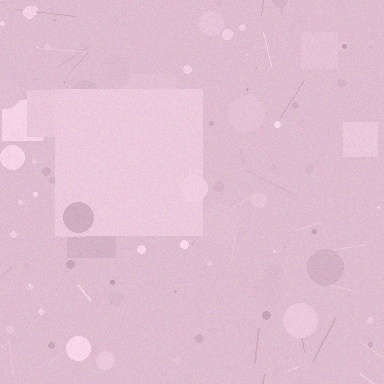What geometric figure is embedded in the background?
A square is embedded in the background.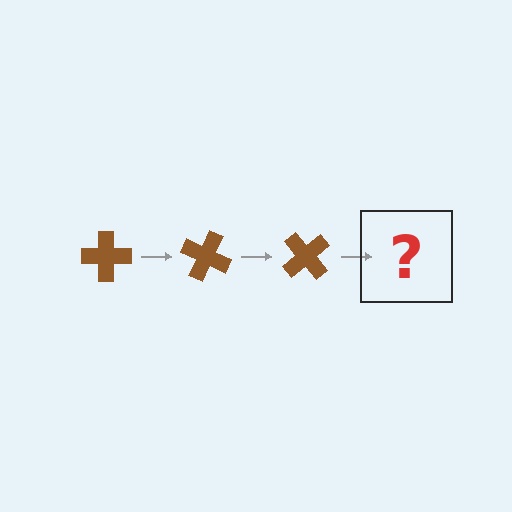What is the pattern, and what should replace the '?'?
The pattern is that the cross rotates 25 degrees each step. The '?' should be a brown cross rotated 75 degrees.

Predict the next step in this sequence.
The next step is a brown cross rotated 75 degrees.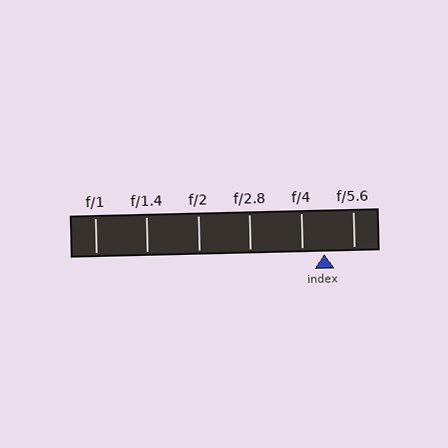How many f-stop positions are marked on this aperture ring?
There are 6 f-stop positions marked.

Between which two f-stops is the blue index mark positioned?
The index mark is between f/4 and f/5.6.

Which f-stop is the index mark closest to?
The index mark is closest to f/4.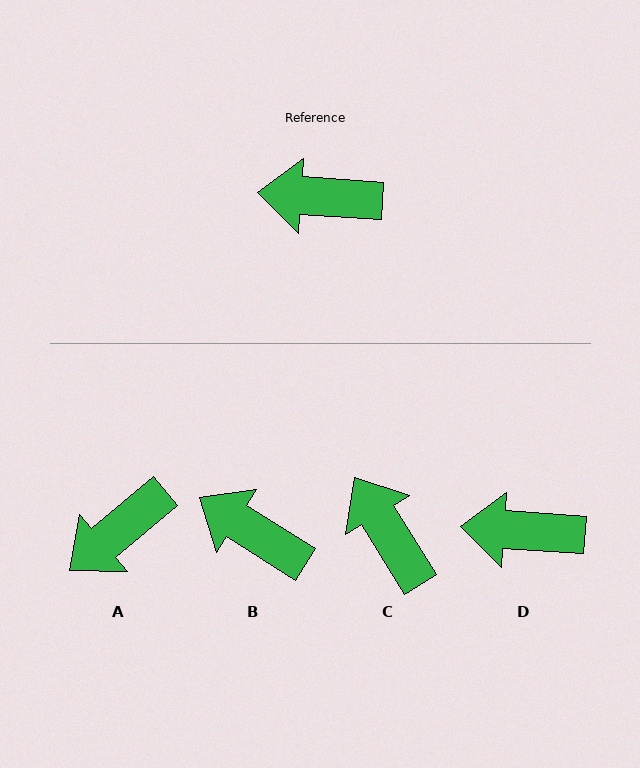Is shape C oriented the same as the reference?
No, it is off by about 55 degrees.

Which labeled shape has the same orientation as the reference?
D.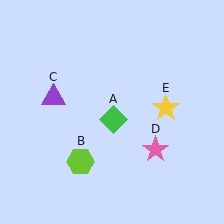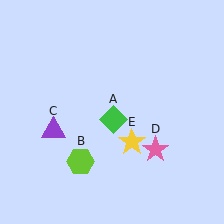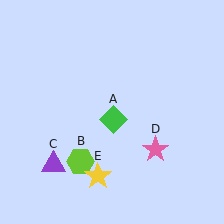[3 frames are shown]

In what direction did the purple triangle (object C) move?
The purple triangle (object C) moved down.